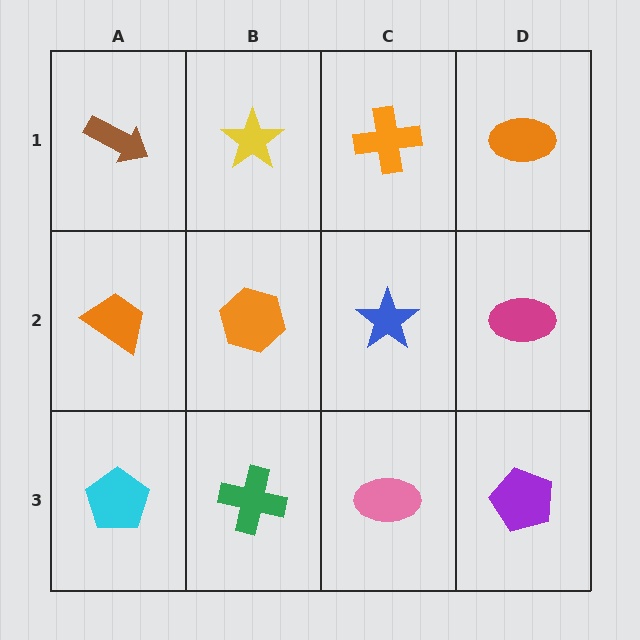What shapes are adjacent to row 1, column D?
A magenta ellipse (row 2, column D), an orange cross (row 1, column C).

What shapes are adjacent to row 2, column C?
An orange cross (row 1, column C), a pink ellipse (row 3, column C), an orange hexagon (row 2, column B), a magenta ellipse (row 2, column D).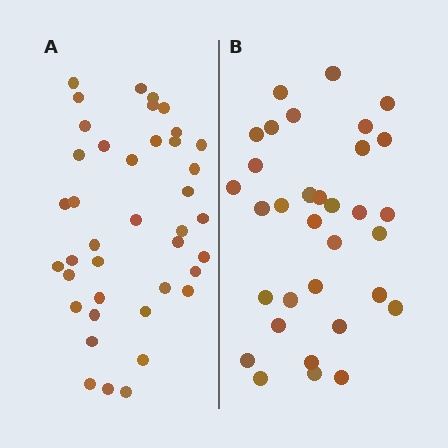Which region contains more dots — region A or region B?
Region A (the left region) has more dots.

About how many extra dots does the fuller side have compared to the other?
Region A has roughly 8 or so more dots than region B.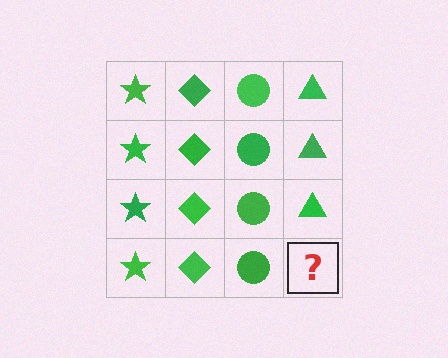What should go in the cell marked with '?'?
The missing cell should contain a green triangle.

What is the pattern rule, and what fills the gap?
The rule is that each column has a consistent shape. The gap should be filled with a green triangle.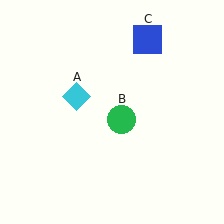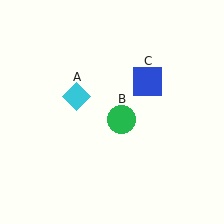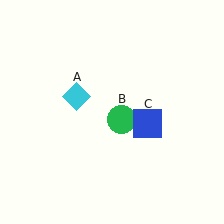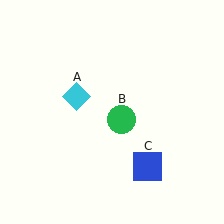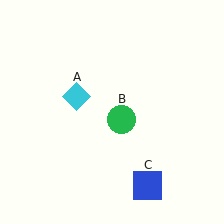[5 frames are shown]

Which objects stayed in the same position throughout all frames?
Cyan diamond (object A) and green circle (object B) remained stationary.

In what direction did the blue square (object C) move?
The blue square (object C) moved down.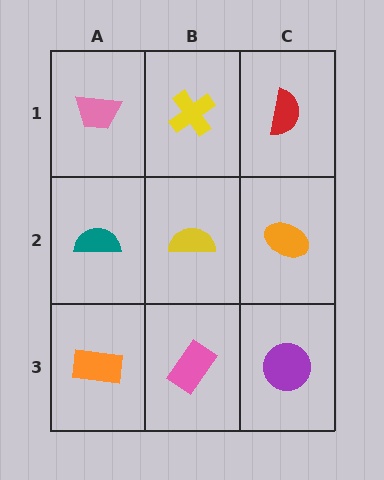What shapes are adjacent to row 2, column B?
A yellow cross (row 1, column B), a pink rectangle (row 3, column B), a teal semicircle (row 2, column A), an orange ellipse (row 2, column C).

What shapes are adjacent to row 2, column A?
A pink trapezoid (row 1, column A), an orange rectangle (row 3, column A), a yellow semicircle (row 2, column B).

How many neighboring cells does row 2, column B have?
4.